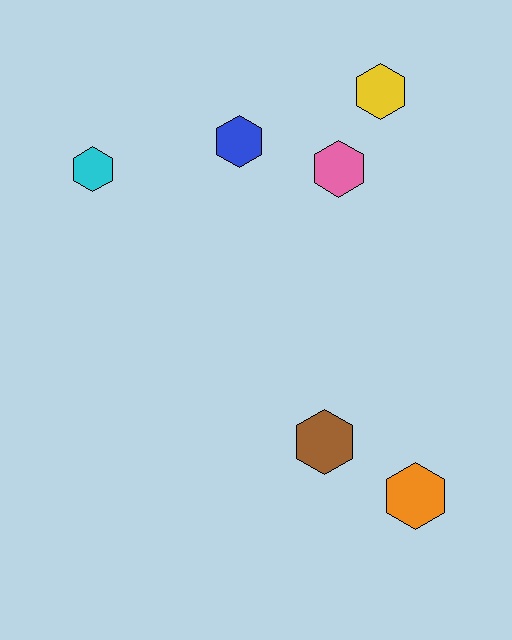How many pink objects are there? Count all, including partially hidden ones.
There is 1 pink object.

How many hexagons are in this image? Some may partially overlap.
There are 6 hexagons.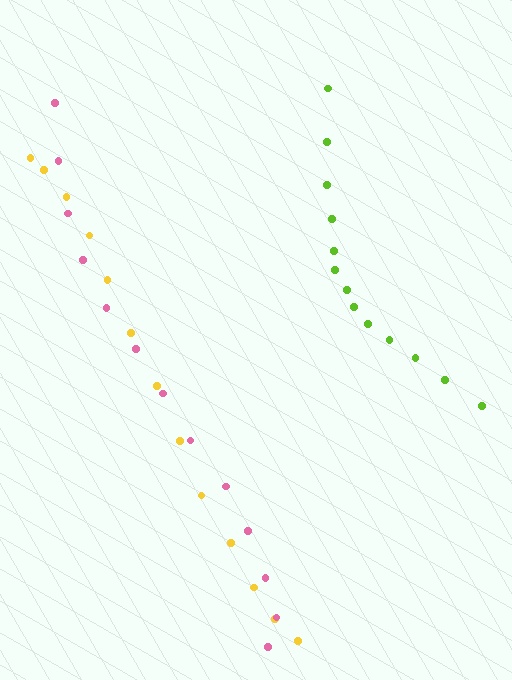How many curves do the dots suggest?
There are 3 distinct paths.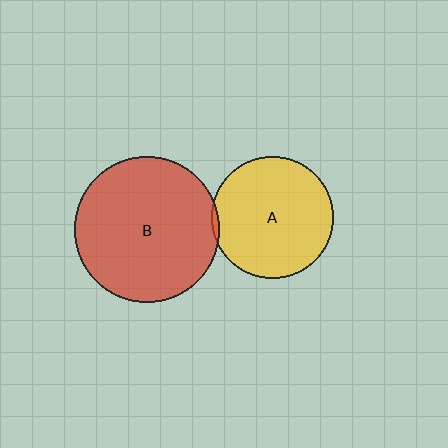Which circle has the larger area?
Circle B (red).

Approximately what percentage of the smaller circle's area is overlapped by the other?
Approximately 5%.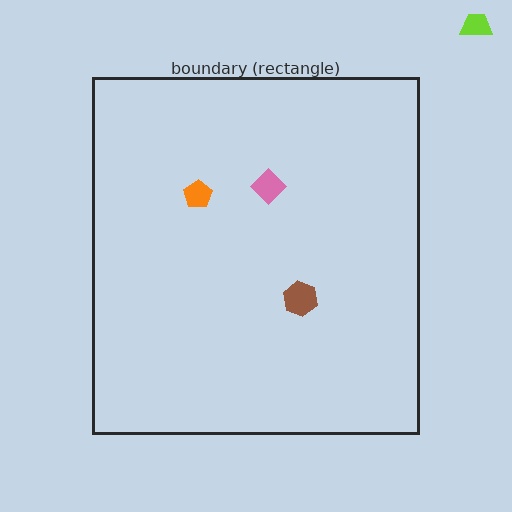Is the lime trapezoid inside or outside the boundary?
Outside.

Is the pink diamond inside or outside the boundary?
Inside.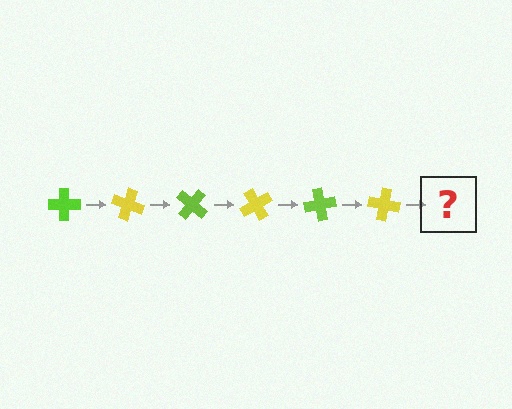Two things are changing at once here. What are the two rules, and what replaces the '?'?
The two rules are that it rotates 20 degrees each step and the color cycles through lime and yellow. The '?' should be a lime cross, rotated 120 degrees from the start.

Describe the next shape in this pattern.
It should be a lime cross, rotated 120 degrees from the start.